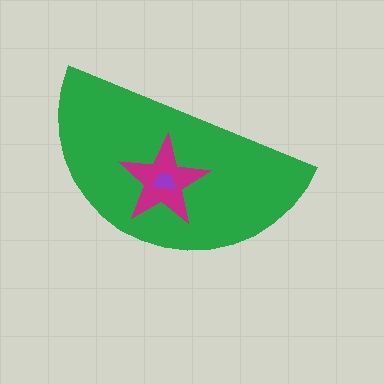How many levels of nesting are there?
3.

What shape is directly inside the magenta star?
The purple trapezoid.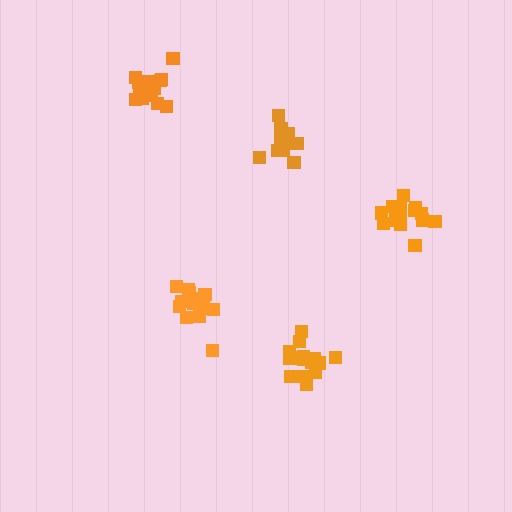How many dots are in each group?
Group 1: 14 dots, Group 2: 11 dots, Group 3: 16 dots, Group 4: 14 dots, Group 5: 16 dots (71 total).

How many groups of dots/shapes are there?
There are 5 groups.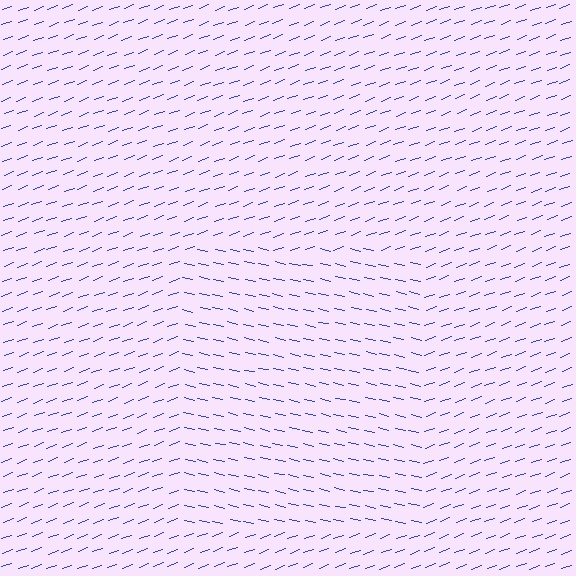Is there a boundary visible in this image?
Yes, there is a texture boundary formed by a change in line orientation.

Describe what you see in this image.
The image is filled with small blue line segments. A rectangle region in the image has lines oriented differently from the surrounding lines, creating a visible texture boundary.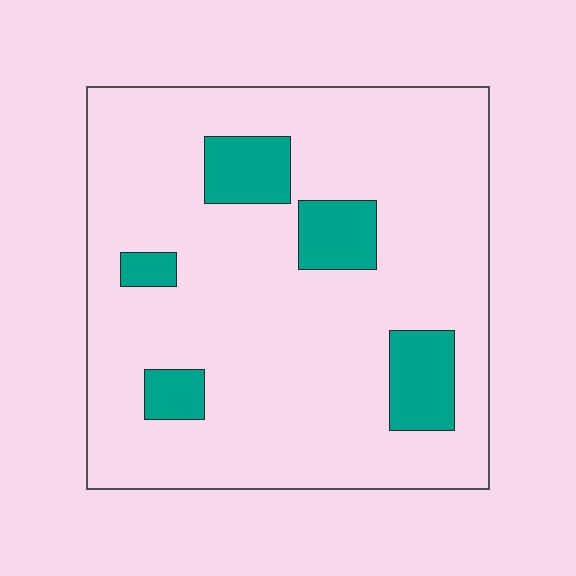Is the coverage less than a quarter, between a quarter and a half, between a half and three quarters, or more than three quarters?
Less than a quarter.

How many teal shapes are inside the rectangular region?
5.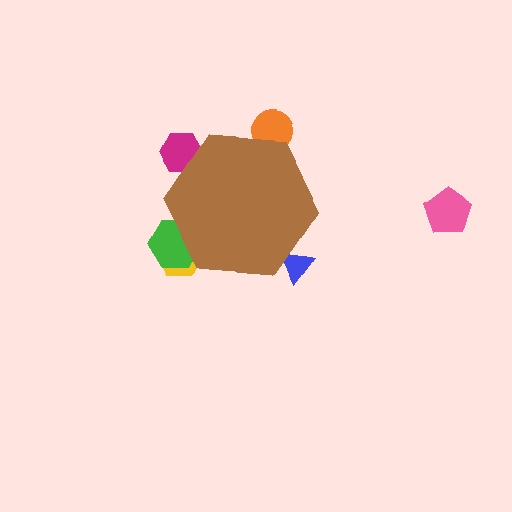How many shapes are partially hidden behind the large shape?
5 shapes are partially hidden.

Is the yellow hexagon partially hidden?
Yes, the yellow hexagon is partially hidden behind the brown hexagon.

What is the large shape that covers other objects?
A brown hexagon.